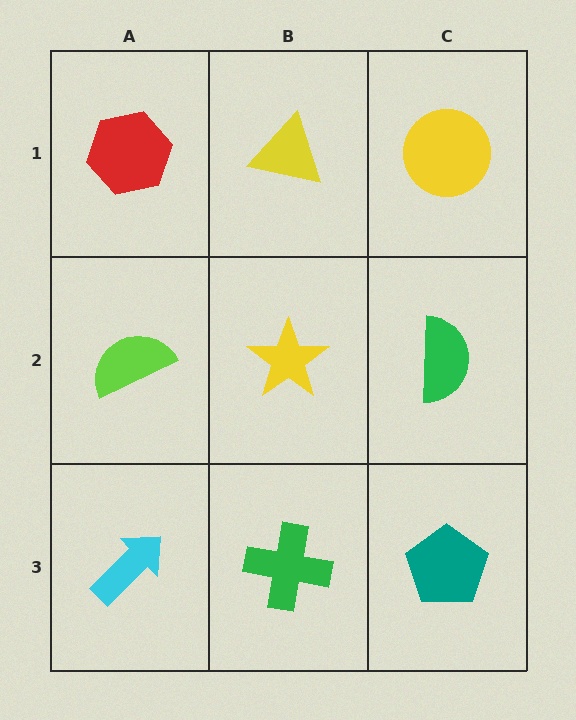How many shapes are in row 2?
3 shapes.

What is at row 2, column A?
A lime semicircle.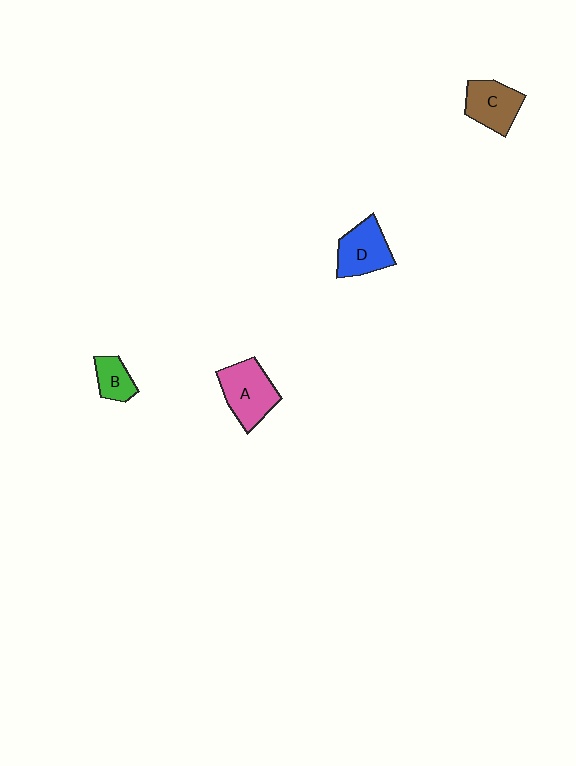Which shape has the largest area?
Shape A (pink).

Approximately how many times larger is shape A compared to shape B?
Approximately 2.0 times.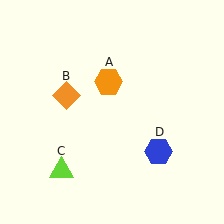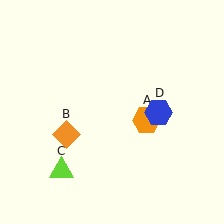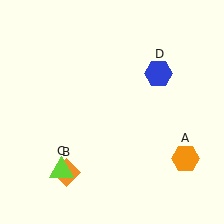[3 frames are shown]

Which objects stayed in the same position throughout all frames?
Lime triangle (object C) remained stationary.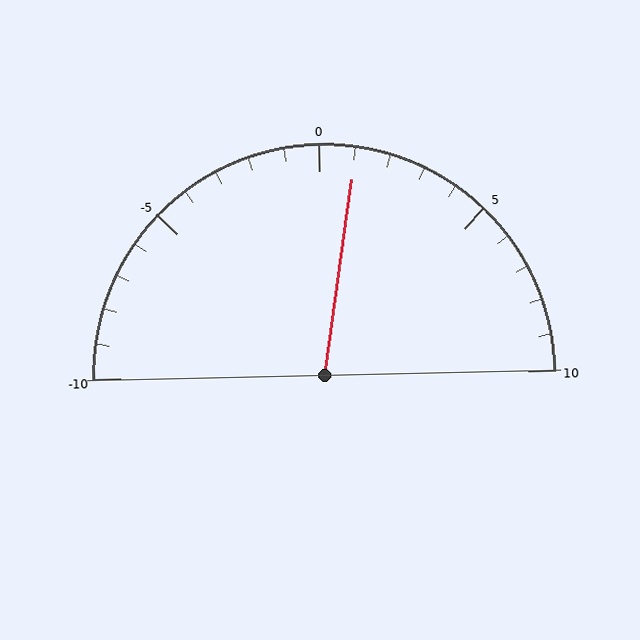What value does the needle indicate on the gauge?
The needle indicates approximately 1.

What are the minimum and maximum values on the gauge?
The gauge ranges from -10 to 10.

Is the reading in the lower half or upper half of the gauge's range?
The reading is in the upper half of the range (-10 to 10).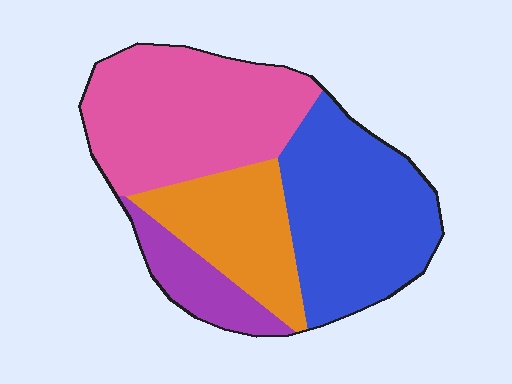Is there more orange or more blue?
Blue.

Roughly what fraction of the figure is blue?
Blue takes up about one third (1/3) of the figure.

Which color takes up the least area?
Purple, at roughly 10%.